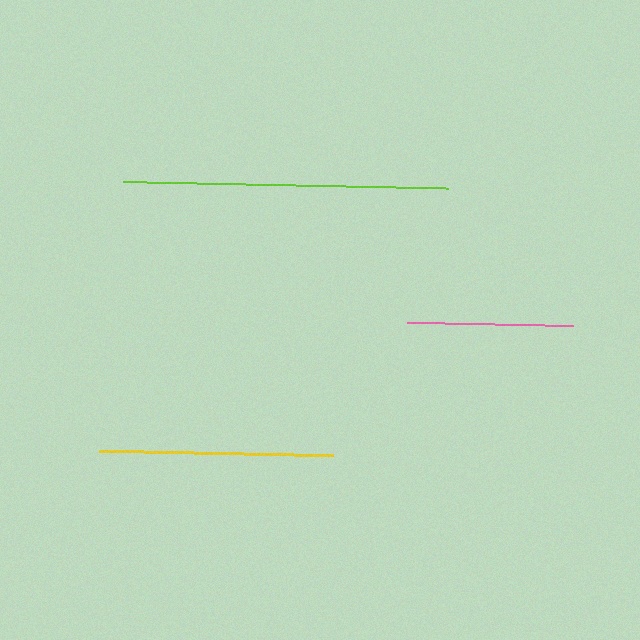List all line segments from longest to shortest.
From longest to shortest: lime, yellow, pink.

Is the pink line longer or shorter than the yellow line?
The yellow line is longer than the pink line.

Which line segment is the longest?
The lime line is the longest at approximately 325 pixels.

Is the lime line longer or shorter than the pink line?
The lime line is longer than the pink line.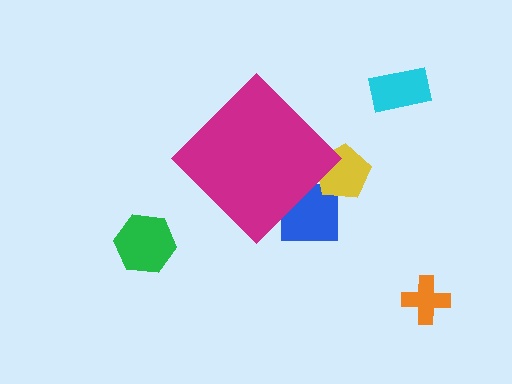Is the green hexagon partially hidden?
No, the green hexagon is fully visible.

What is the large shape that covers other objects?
A magenta diamond.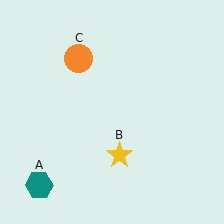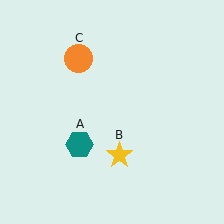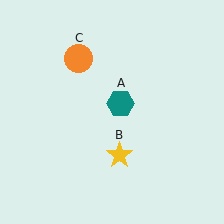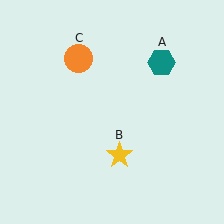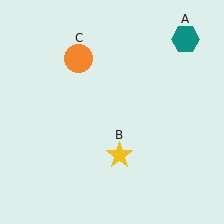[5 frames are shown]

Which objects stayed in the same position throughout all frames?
Yellow star (object B) and orange circle (object C) remained stationary.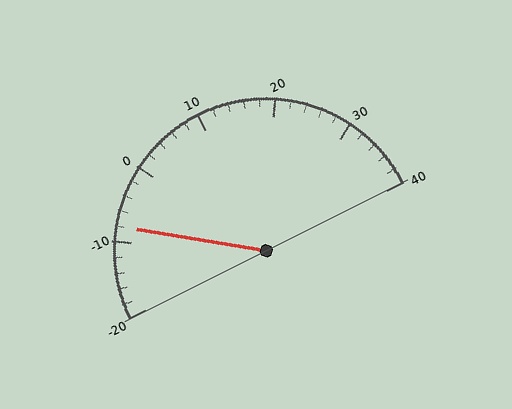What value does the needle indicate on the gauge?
The needle indicates approximately -8.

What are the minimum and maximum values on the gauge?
The gauge ranges from -20 to 40.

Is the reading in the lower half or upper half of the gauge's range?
The reading is in the lower half of the range (-20 to 40).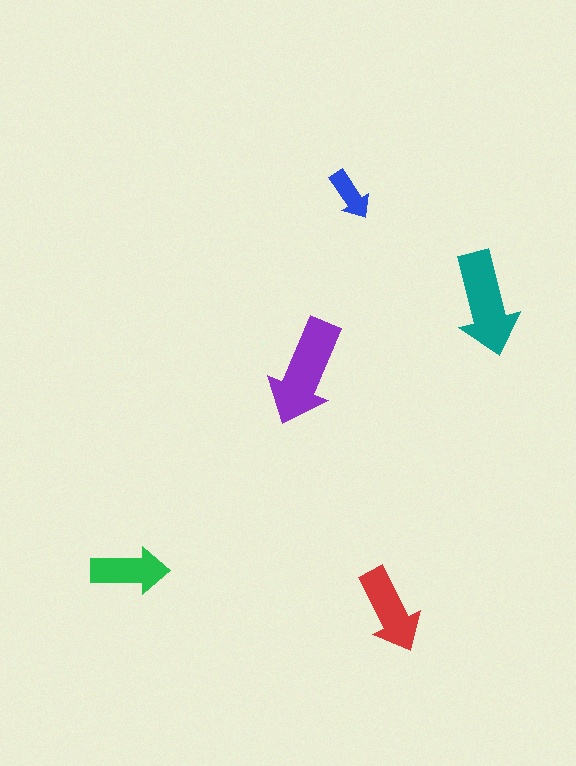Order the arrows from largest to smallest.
the purple one, the teal one, the red one, the green one, the blue one.